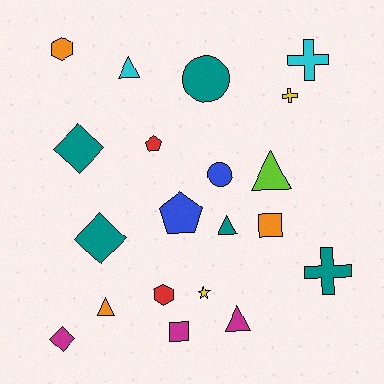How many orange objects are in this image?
There are 3 orange objects.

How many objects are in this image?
There are 20 objects.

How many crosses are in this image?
There are 3 crosses.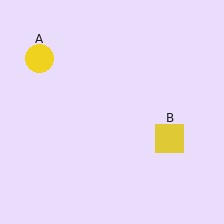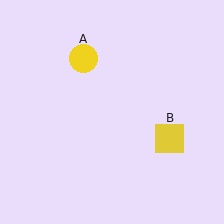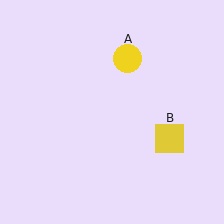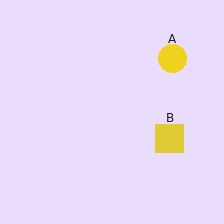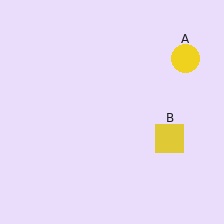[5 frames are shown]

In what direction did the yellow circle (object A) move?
The yellow circle (object A) moved right.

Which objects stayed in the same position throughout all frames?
Yellow square (object B) remained stationary.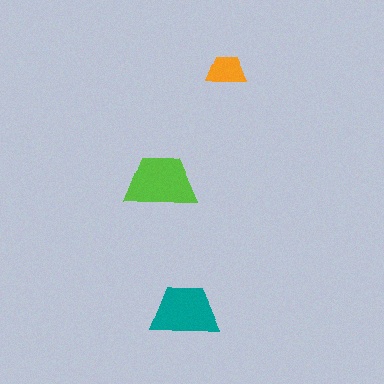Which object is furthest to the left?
The lime trapezoid is leftmost.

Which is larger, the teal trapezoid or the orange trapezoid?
The teal one.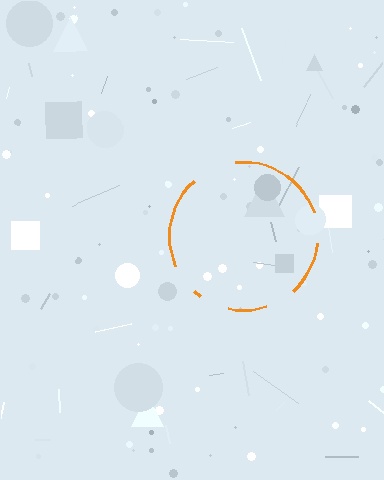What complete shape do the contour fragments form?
The contour fragments form a circle.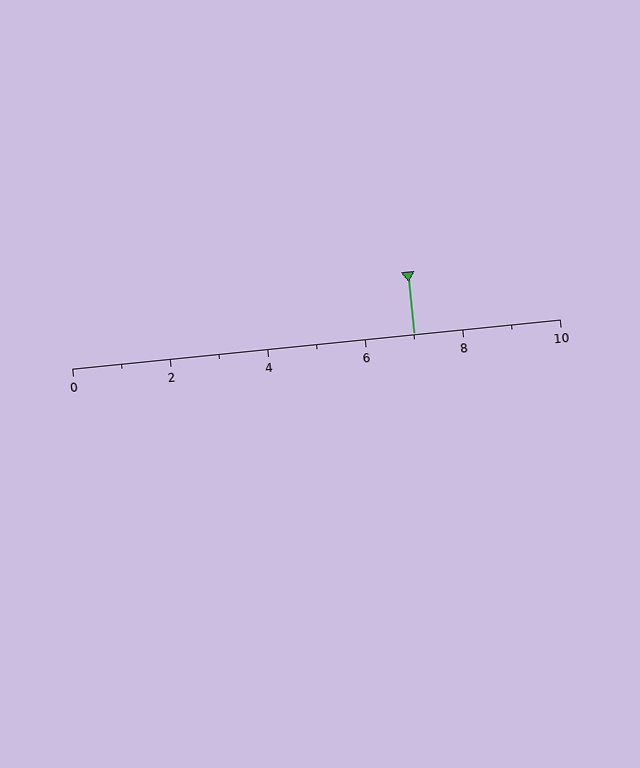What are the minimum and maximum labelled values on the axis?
The axis runs from 0 to 10.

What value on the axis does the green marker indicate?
The marker indicates approximately 7.